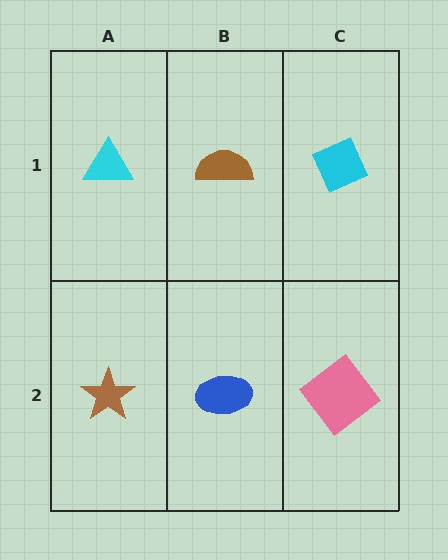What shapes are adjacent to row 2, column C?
A cyan diamond (row 1, column C), a blue ellipse (row 2, column B).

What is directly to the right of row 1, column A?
A brown semicircle.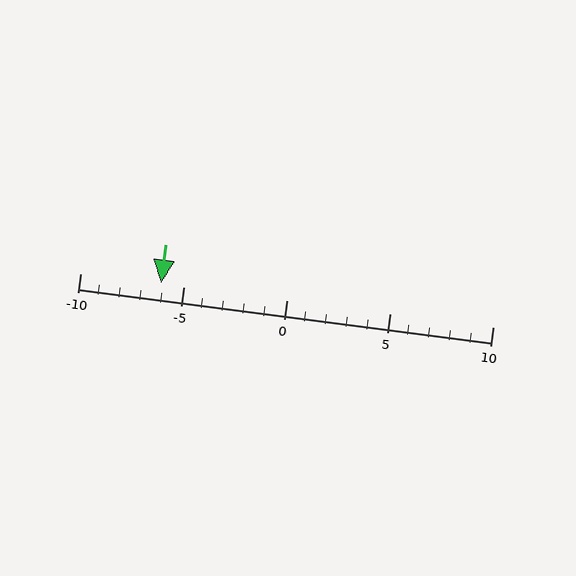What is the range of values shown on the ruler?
The ruler shows values from -10 to 10.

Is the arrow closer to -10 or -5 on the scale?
The arrow is closer to -5.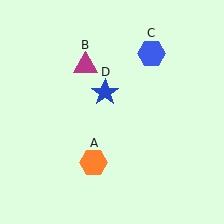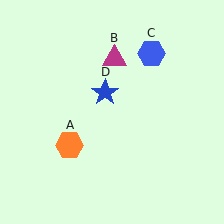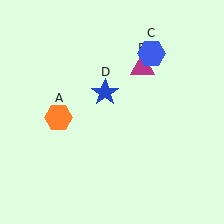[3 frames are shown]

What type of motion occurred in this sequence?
The orange hexagon (object A), magenta triangle (object B) rotated clockwise around the center of the scene.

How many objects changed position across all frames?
2 objects changed position: orange hexagon (object A), magenta triangle (object B).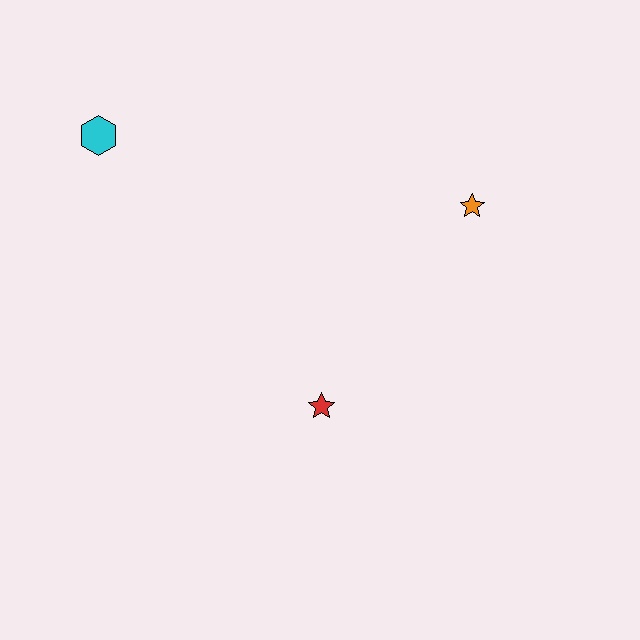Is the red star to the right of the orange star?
No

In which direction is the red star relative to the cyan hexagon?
The red star is below the cyan hexagon.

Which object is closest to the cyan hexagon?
The red star is closest to the cyan hexagon.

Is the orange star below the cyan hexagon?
Yes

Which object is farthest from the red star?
The cyan hexagon is farthest from the red star.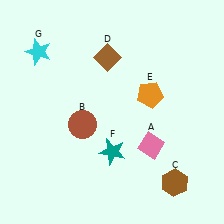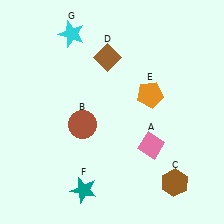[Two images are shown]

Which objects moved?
The objects that moved are: the teal star (F), the cyan star (G).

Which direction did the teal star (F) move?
The teal star (F) moved down.